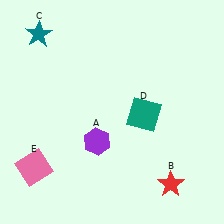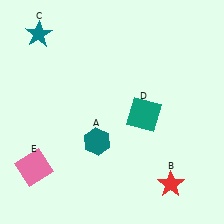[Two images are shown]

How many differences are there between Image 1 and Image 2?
There is 1 difference between the two images.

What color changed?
The hexagon (A) changed from purple in Image 1 to teal in Image 2.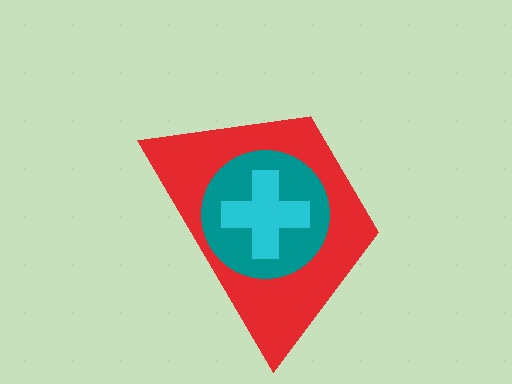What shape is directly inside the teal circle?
The cyan cross.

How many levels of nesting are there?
3.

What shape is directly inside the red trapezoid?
The teal circle.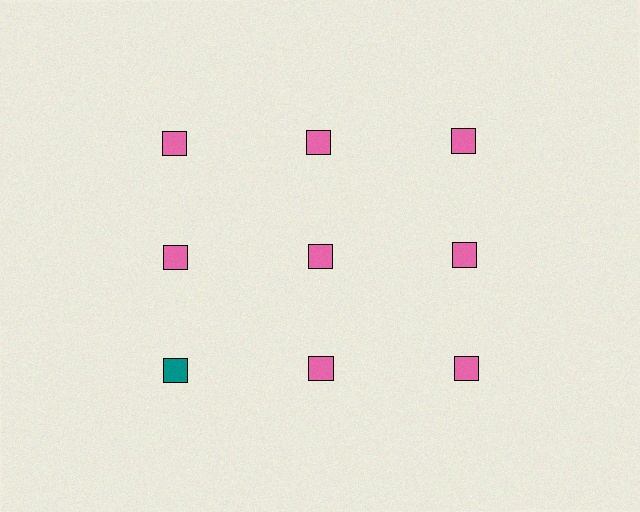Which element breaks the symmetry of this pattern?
The teal square in the third row, leftmost column breaks the symmetry. All other shapes are pink squares.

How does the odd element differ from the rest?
It has a different color: teal instead of pink.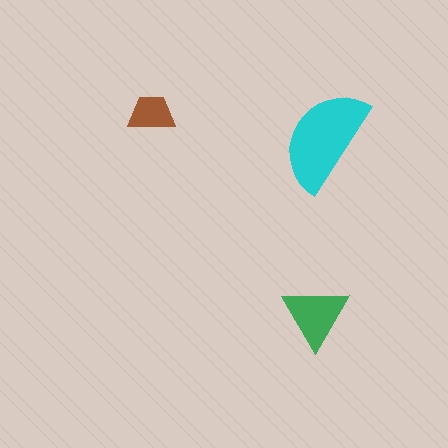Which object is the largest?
The cyan semicircle.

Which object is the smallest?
The brown trapezoid.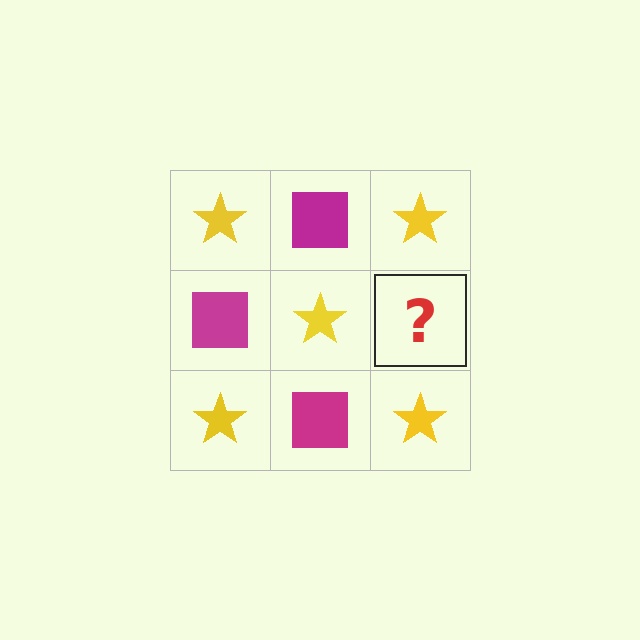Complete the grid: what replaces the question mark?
The question mark should be replaced with a magenta square.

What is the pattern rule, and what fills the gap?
The rule is that it alternates yellow star and magenta square in a checkerboard pattern. The gap should be filled with a magenta square.